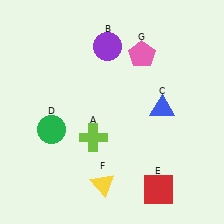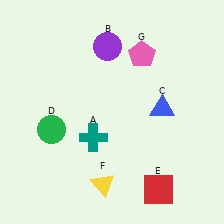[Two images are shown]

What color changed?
The cross (A) changed from lime in Image 1 to teal in Image 2.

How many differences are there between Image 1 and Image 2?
There is 1 difference between the two images.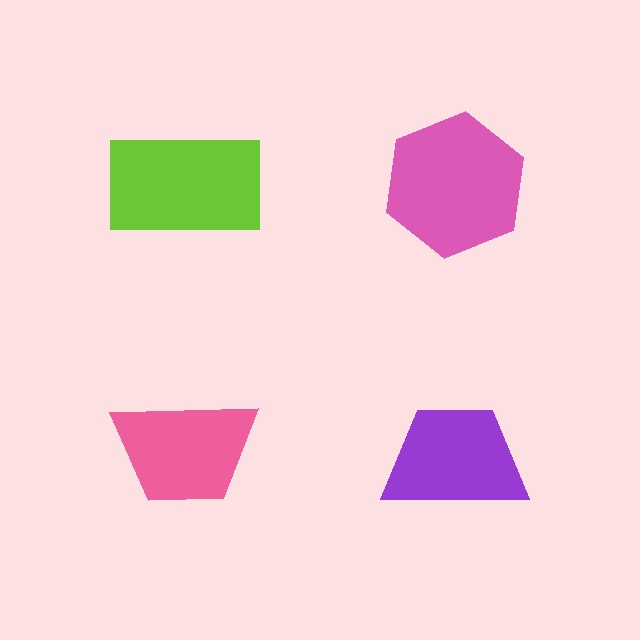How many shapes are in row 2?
2 shapes.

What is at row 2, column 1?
A pink trapezoid.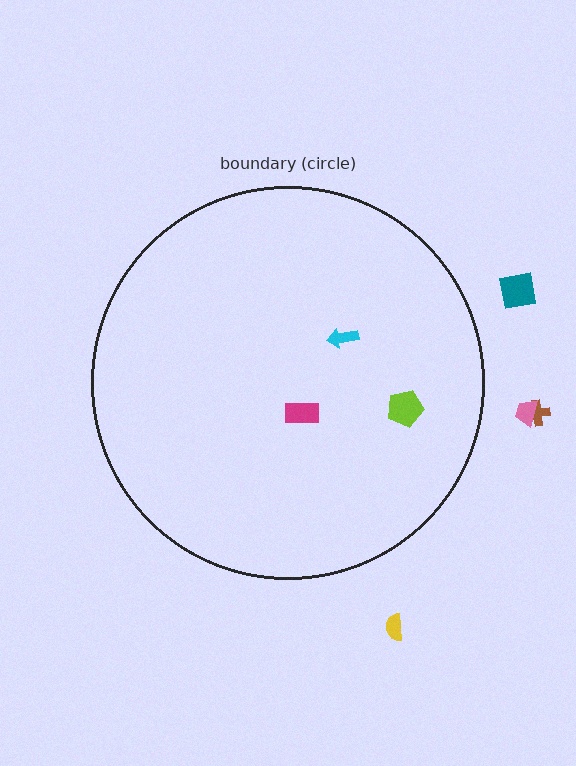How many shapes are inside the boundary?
3 inside, 4 outside.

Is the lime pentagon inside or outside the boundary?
Inside.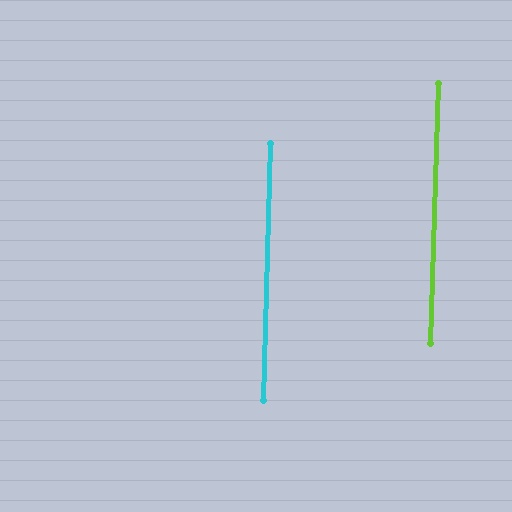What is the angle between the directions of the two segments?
Approximately 0 degrees.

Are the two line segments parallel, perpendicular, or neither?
Parallel — their directions differ by only 0.2°.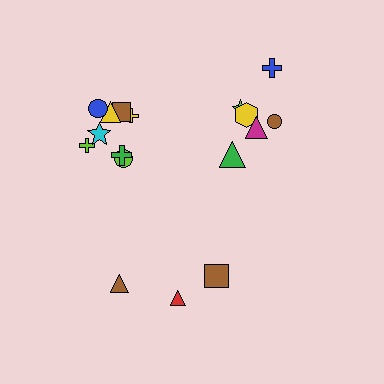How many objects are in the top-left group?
There are 8 objects.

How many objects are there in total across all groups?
There are 17 objects.